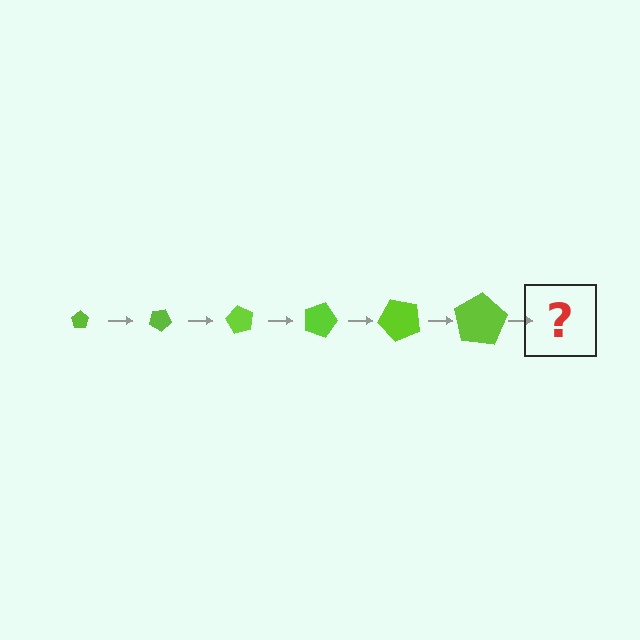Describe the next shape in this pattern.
It should be a pentagon, larger than the previous one and rotated 180 degrees from the start.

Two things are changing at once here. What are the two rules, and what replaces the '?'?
The two rules are that the pentagon grows larger each step and it rotates 30 degrees each step. The '?' should be a pentagon, larger than the previous one and rotated 180 degrees from the start.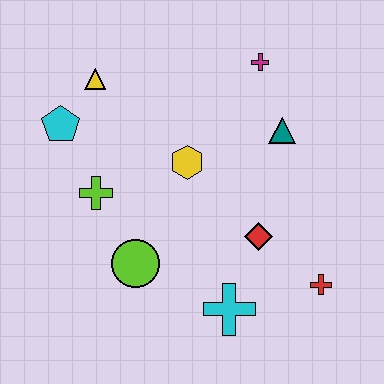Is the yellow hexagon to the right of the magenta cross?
No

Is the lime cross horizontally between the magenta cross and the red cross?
No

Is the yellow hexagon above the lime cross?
Yes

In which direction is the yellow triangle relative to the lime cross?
The yellow triangle is above the lime cross.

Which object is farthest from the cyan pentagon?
The red cross is farthest from the cyan pentagon.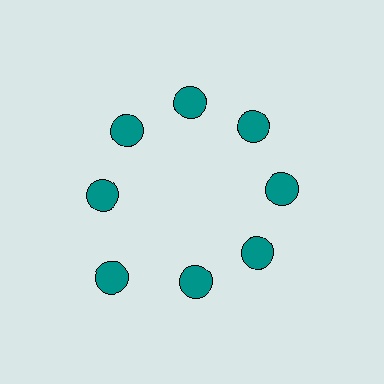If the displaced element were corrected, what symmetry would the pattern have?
It would have 8-fold rotational symmetry — the pattern would map onto itself every 45 degrees.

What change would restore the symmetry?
The symmetry would be restored by moving it inward, back onto the ring so that all 8 circles sit at equal angles and equal distance from the center.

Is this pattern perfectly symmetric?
No. The 8 teal circles are arranged in a ring, but one element near the 8 o'clock position is pushed outward from the center, breaking the 8-fold rotational symmetry.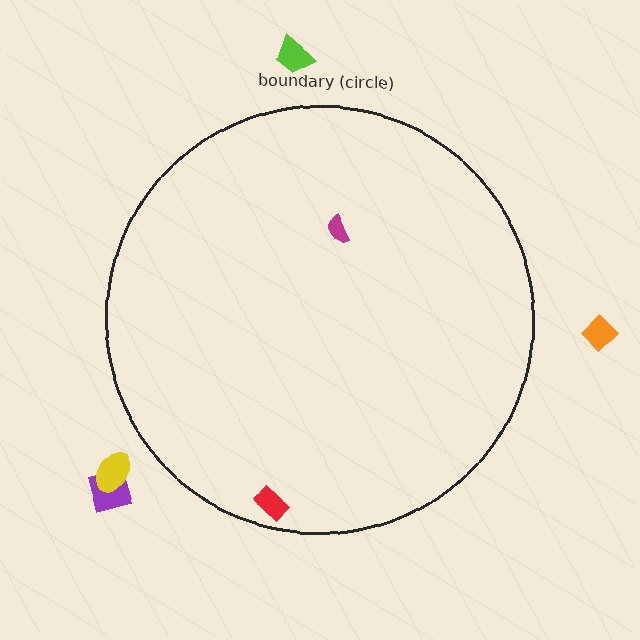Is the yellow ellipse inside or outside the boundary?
Outside.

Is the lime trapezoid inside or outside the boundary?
Outside.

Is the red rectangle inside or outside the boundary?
Inside.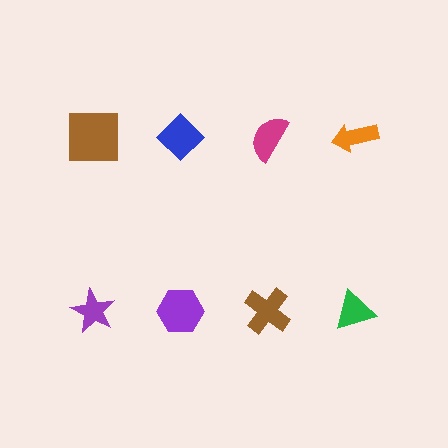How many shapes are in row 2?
4 shapes.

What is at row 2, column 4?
A green triangle.